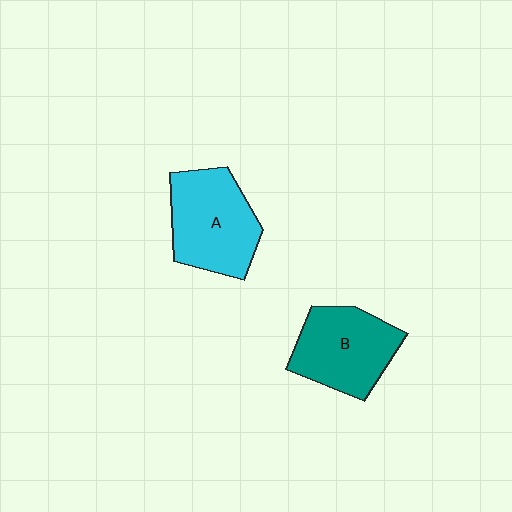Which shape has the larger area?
Shape A (cyan).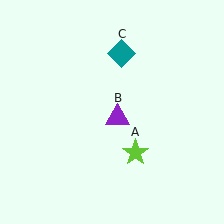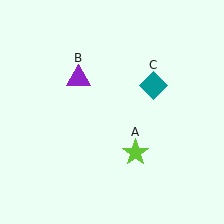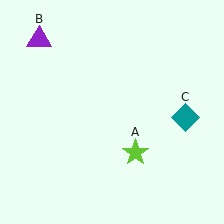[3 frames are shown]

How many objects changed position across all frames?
2 objects changed position: purple triangle (object B), teal diamond (object C).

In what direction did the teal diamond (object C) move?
The teal diamond (object C) moved down and to the right.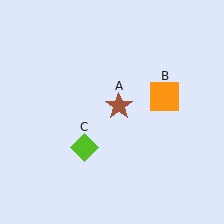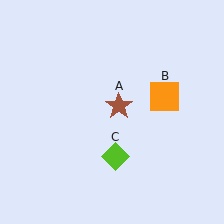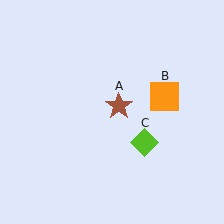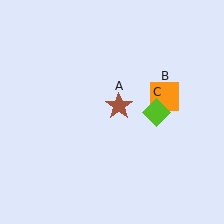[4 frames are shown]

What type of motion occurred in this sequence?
The lime diamond (object C) rotated counterclockwise around the center of the scene.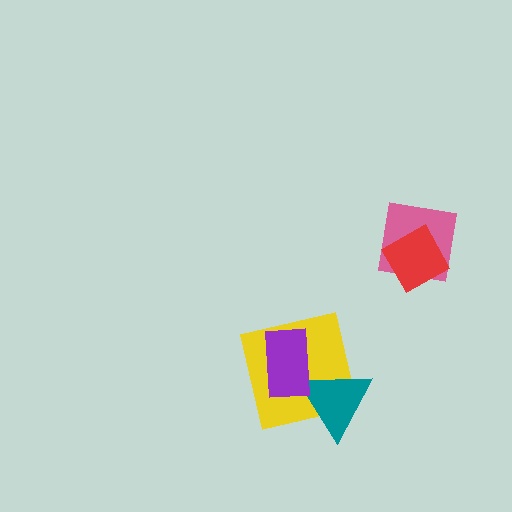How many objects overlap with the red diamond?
1 object overlaps with the red diamond.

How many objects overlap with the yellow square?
2 objects overlap with the yellow square.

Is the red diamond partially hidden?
No, no other shape covers it.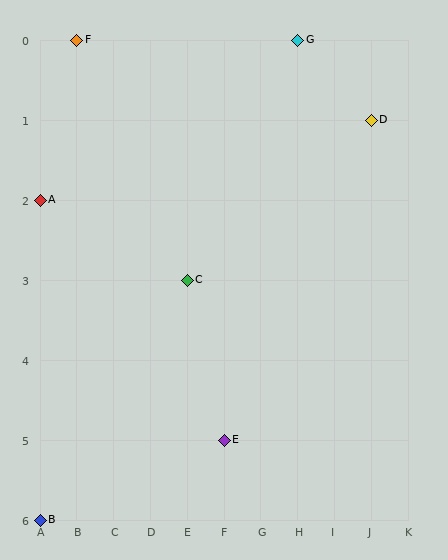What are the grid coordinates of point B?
Point B is at grid coordinates (A, 6).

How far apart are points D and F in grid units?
Points D and F are 8 columns and 1 row apart (about 8.1 grid units diagonally).